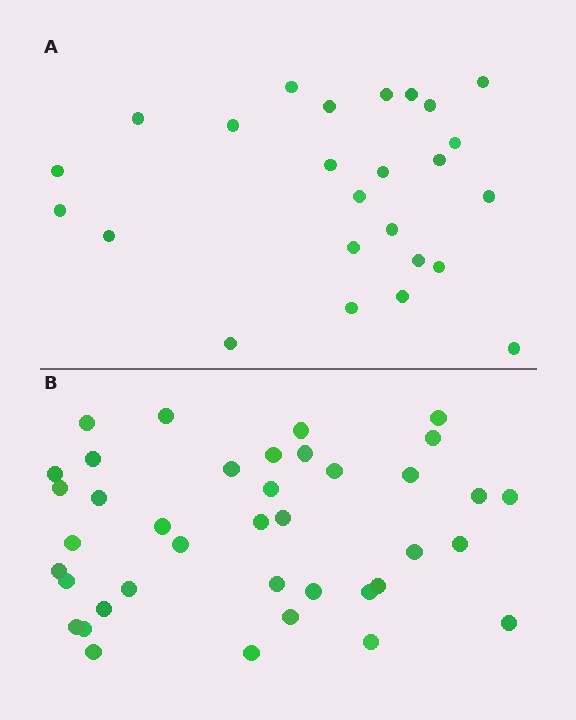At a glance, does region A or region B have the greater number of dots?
Region B (the bottom region) has more dots.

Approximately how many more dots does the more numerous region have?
Region B has approximately 15 more dots than region A.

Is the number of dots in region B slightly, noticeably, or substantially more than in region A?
Region B has substantially more. The ratio is roughly 1.6 to 1.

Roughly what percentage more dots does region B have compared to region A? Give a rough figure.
About 55% more.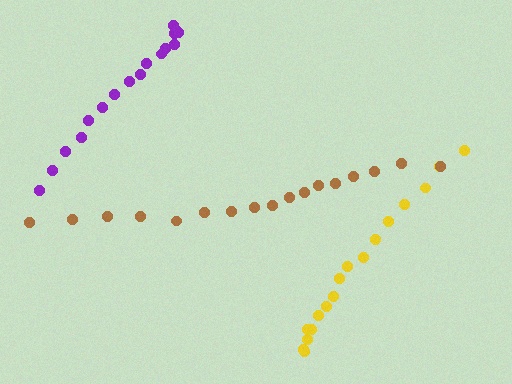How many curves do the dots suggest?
There are 3 distinct paths.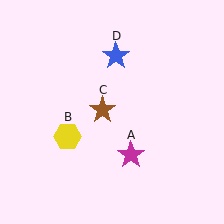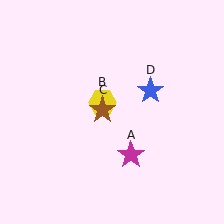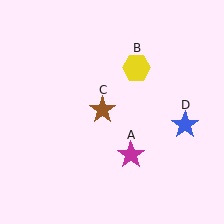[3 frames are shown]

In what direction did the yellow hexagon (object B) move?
The yellow hexagon (object B) moved up and to the right.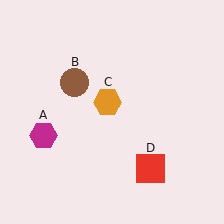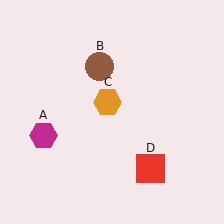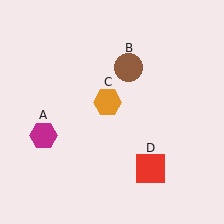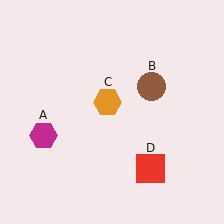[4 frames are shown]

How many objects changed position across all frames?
1 object changed position: brown circle (object B).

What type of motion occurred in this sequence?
The brown circle (object B) rotated clockwise around the center of the scene.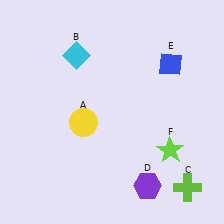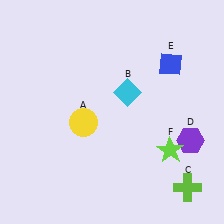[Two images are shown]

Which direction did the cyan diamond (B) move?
The cyan diamond (B) moved right.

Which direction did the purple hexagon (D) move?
The purple hexagon (D) moved up.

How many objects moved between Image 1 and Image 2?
2 objects moved between the two images.